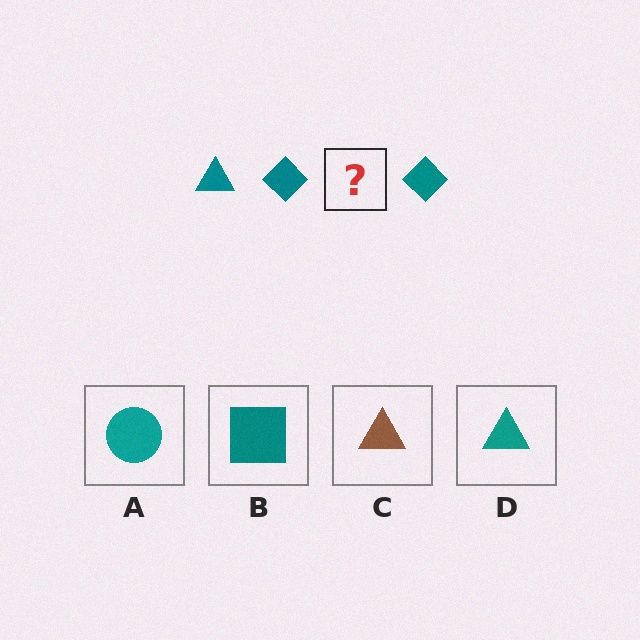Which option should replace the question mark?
Option D.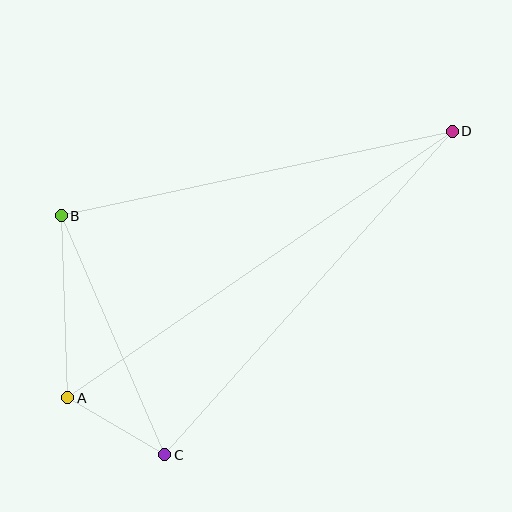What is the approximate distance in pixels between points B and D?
The distance between B and D is approximately 400 pixels.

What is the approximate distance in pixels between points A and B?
The distance between A and B is approximately 183 pixels.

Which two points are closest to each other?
Points A and C are closest to each other.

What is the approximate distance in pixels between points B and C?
The distance between B and C is approximately 261 pixels.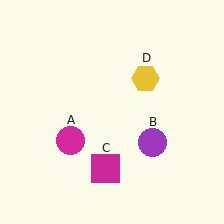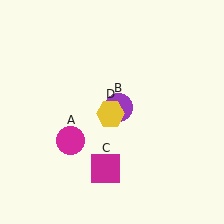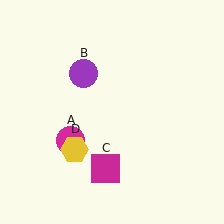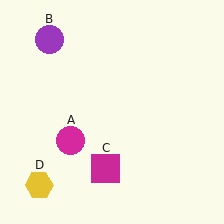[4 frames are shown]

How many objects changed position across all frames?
2 objects changed position: purple circle (object B), yellow hexagon (object D).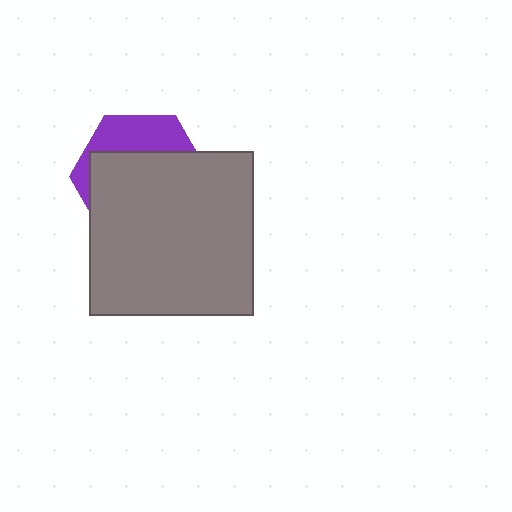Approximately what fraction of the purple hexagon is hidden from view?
Roughly 69% of the purple hexagon is hidden behind the gray square.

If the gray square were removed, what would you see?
You would see the complete purple hexagon.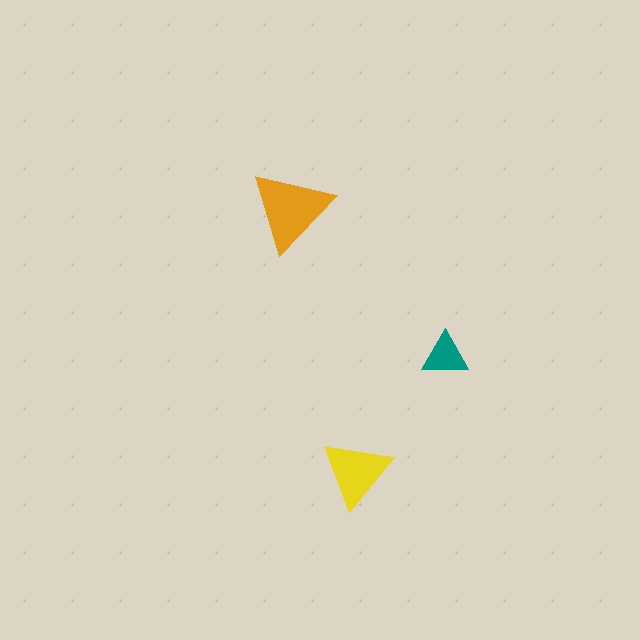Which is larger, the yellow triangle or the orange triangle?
The orange one.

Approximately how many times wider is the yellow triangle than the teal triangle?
About 1.5 times wider.